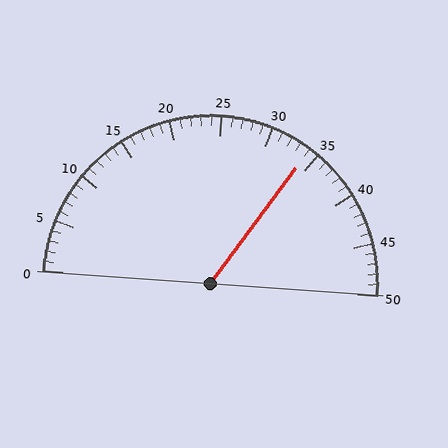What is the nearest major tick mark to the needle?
The nearest major tick mark is 35.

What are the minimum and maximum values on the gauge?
The gauge ranges from 0 to 50.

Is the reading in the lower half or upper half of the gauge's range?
The reading is in the upper half of the range (0 to 50).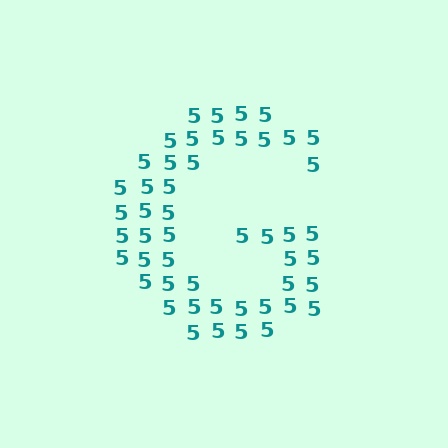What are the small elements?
The small elements are digit 5's.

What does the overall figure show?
The overall figure shows the letter G.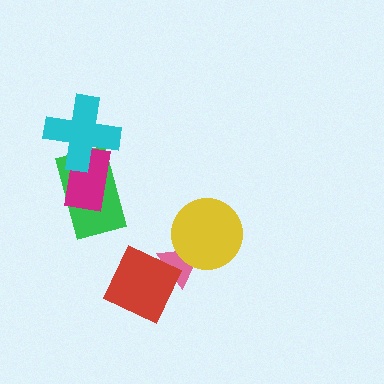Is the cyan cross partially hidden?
No, no other shape covers it.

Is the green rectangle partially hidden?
Yes, it is partially covered by another shape.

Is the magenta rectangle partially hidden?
Yes, it is partially covered by another shape.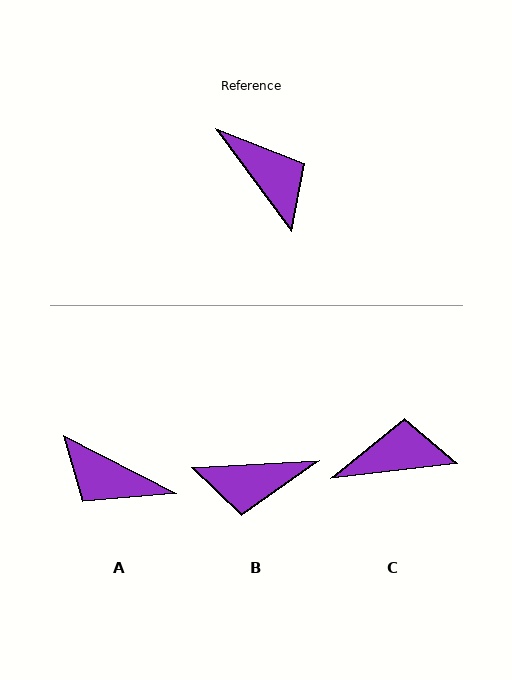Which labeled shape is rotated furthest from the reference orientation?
A, about 154 degrees away.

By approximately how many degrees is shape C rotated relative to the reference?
Approximately 60 degrees counter-clockwise.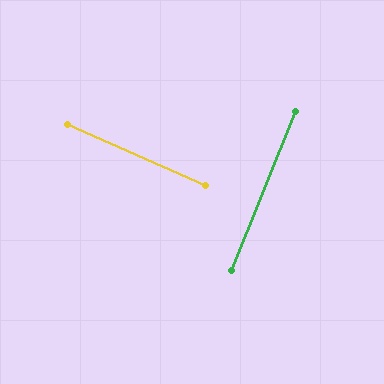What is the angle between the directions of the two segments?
Approximately 88 degrees.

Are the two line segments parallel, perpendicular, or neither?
Perpendicular — they meet at approximately 88°.